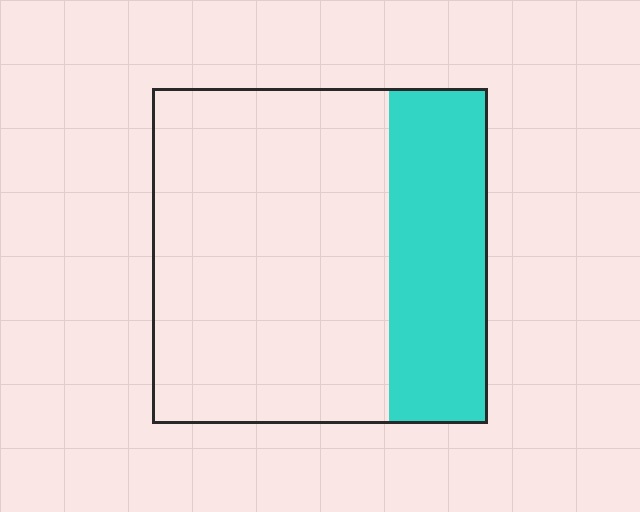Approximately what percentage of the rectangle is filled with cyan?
Approximately 30%.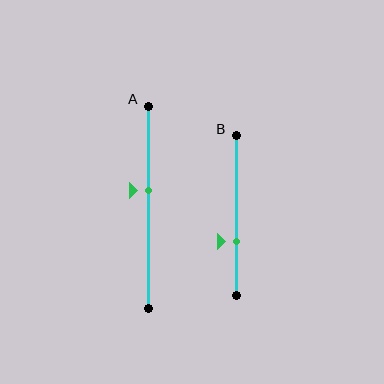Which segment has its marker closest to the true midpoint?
Segment A has its marker closest to the true midpoint.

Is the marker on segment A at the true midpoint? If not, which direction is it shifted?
No, the marker on segment A is shifted upward by about 8% of the segment length.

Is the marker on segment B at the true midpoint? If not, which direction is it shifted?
No, the marker on segment B is shifted downward by about 16% of the segment length.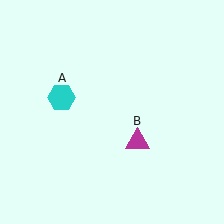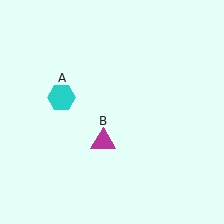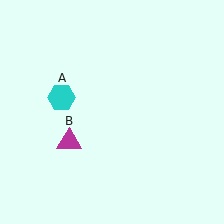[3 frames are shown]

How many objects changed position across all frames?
1 object changed position: magenta triangle (object B).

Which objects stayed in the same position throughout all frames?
Cyan hexagon (object A) remained stationary.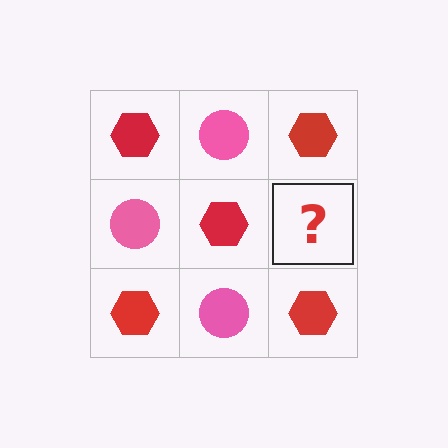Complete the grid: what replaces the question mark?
The question mark should be replaced with a pink circle.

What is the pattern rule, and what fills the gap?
The rule is that it alternates red hexagon and pink circle in a checkerboard pattern. The gap should be filled with a pink circle.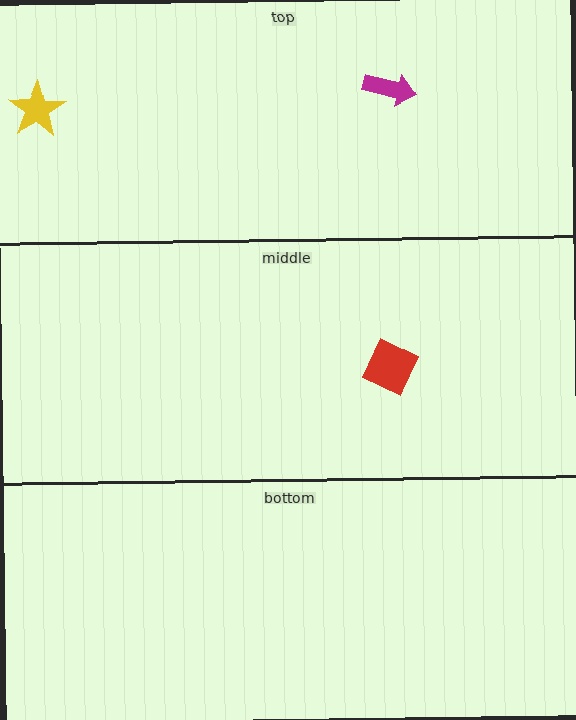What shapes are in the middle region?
The red diamond.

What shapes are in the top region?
The yellow star, the magenta arrow.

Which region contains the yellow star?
The top region.